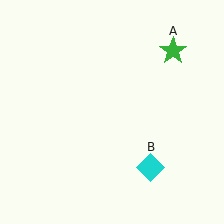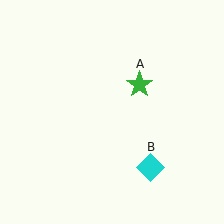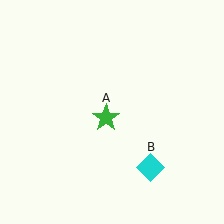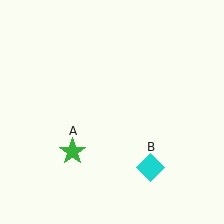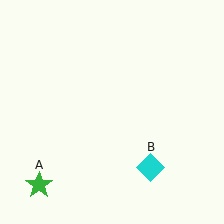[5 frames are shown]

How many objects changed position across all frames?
1 object changed position: green star (object A).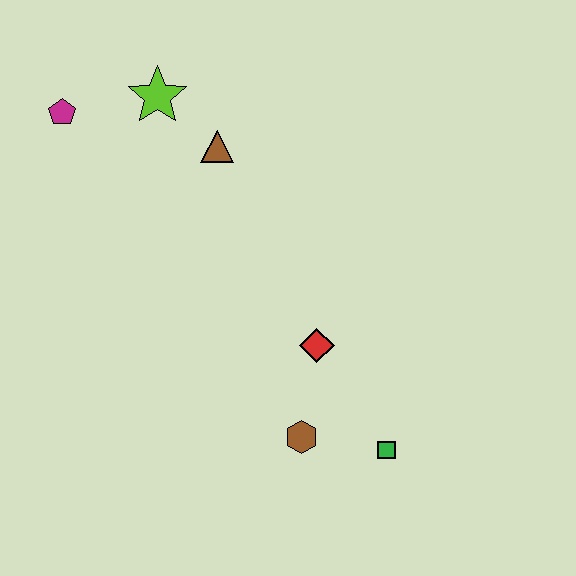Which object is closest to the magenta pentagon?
The lime star is closest to the magenta pentagon.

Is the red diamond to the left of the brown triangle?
No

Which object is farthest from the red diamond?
The magenta pentagon is farthest from the red diamond.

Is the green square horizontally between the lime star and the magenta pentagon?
No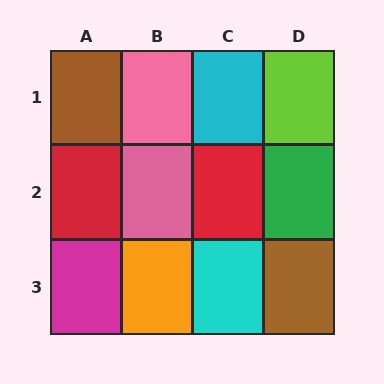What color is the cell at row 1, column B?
Pink.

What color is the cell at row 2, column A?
Red.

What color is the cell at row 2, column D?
Green.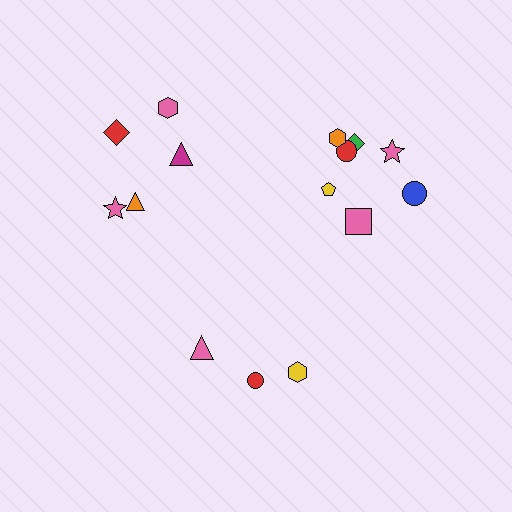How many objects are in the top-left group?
There are 5 objects.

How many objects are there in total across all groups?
There are 15 objects.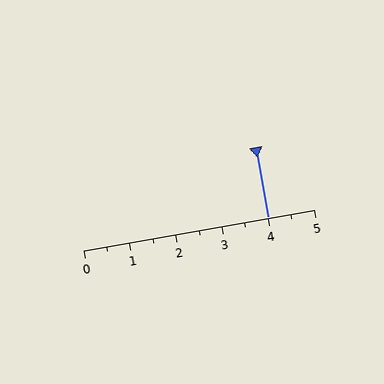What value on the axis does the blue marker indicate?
The marker indicates approximately 4.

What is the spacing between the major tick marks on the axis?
The major ticks are spaced 1 apart.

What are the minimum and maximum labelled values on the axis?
The axis runs from 0 to 5.